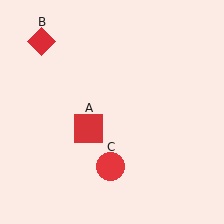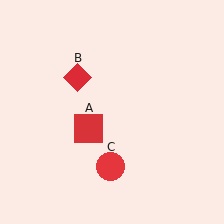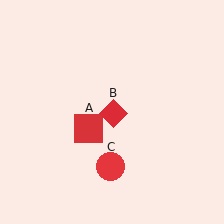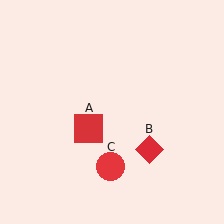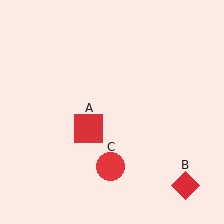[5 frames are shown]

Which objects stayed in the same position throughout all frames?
Red square (object A) and red circle (object C) remained stationary.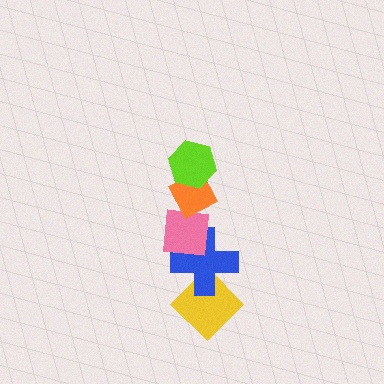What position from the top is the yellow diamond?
The yellow diamond is 5th from the top.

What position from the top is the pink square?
The pink square is 3rd from the top.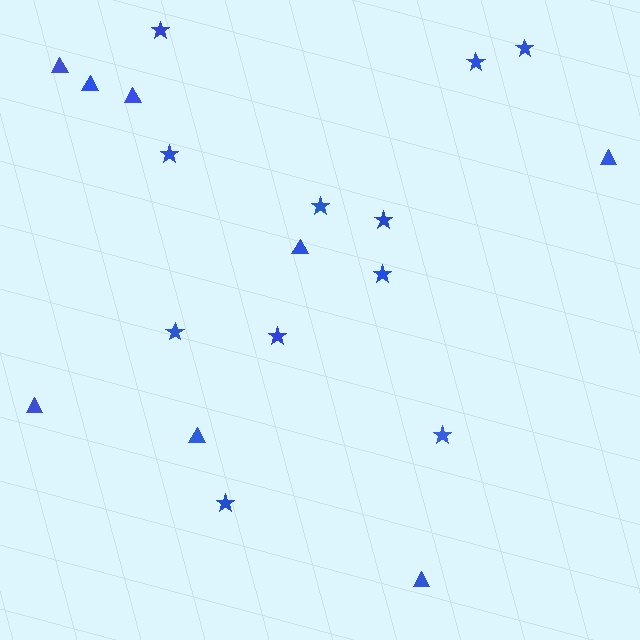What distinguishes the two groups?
There are 2 groups: one group of stars (11) and one group of triangles (8).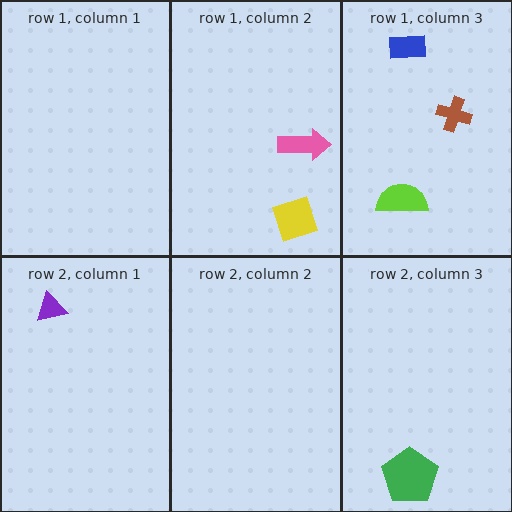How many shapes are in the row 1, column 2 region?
2.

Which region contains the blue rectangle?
The row 1, column 3 region.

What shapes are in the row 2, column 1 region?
The purple triangle.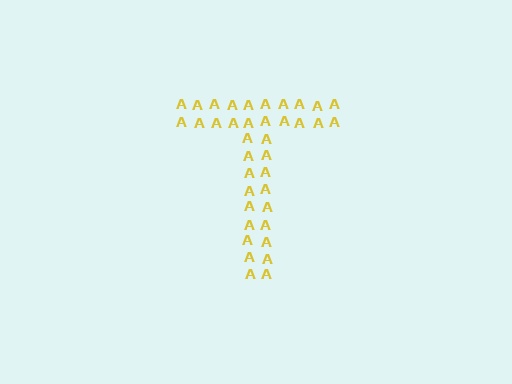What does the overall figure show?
The overall figure shows the letter T.